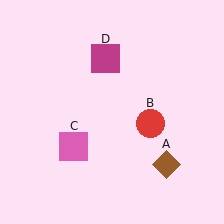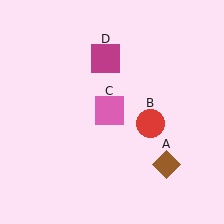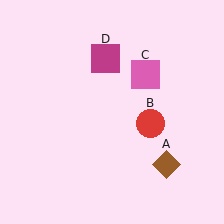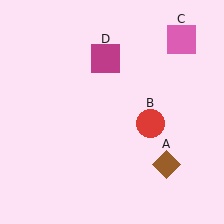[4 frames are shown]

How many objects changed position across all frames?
1 object changed position: pink square (object C).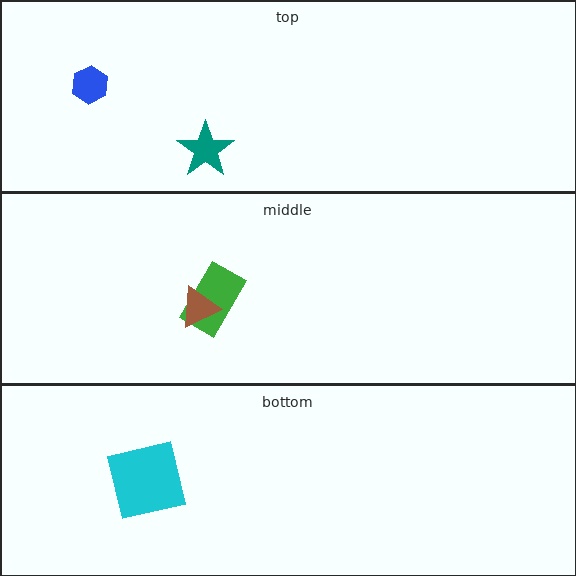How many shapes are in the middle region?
2.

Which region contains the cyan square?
The bottom region.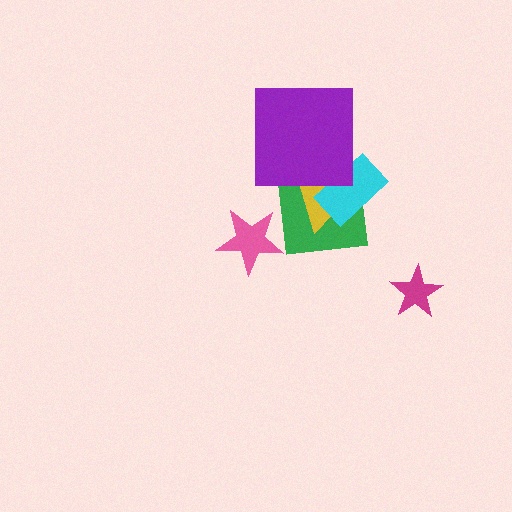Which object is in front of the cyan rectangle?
The purple square is in front of the cyan rectangle.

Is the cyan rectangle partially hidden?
Yes, it is partially covered by another shape.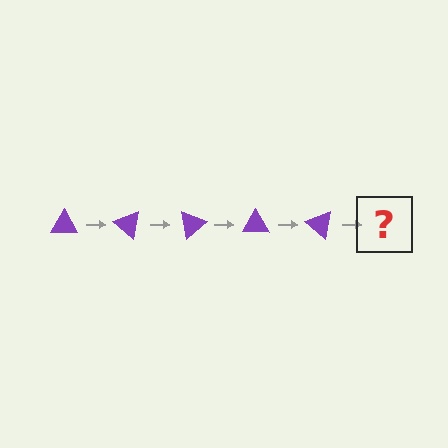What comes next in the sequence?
The next element should be a purple triangle rotated 200 degrees.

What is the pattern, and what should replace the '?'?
The pattern is that the triangle rotates 40 degrees each step. The '?' should be a purple triangle rotated 200 degrees.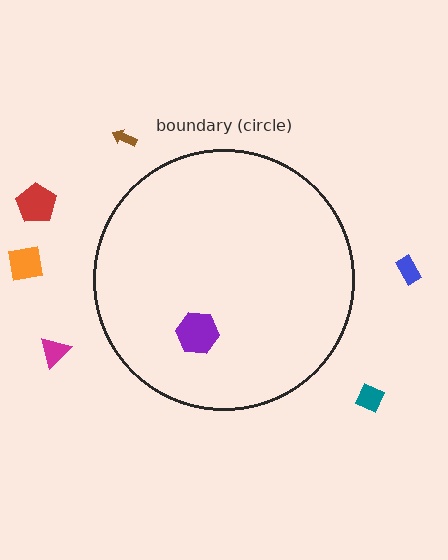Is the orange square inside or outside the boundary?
Outside.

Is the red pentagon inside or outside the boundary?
Outside.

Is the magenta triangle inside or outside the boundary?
Outside.